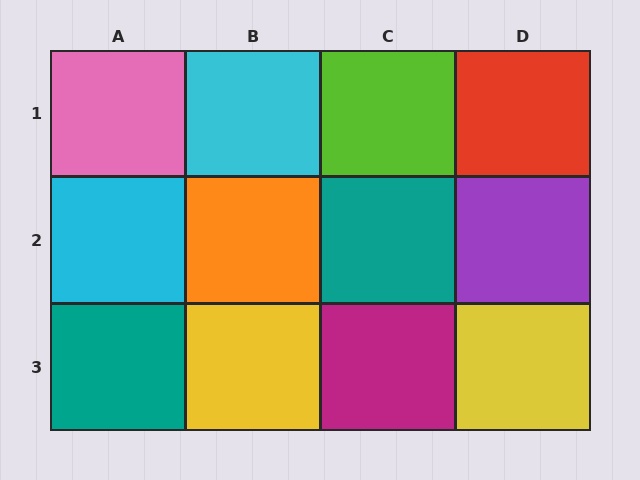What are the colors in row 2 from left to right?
Cyan, orange, teal, purple.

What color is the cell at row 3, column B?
Yellow.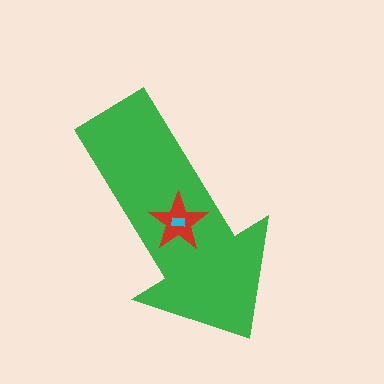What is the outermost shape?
The green arrow.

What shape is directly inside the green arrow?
The red star.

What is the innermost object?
The cyan rectangle.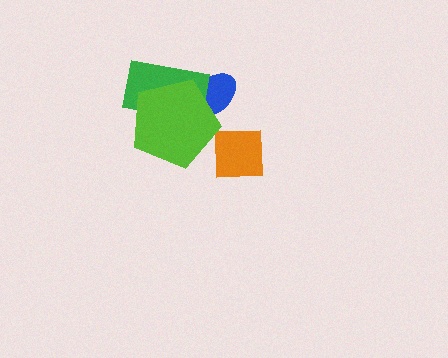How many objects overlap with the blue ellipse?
2 objects overlap with the blue ellipse.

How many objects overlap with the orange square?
1 object overlaps with the orange square.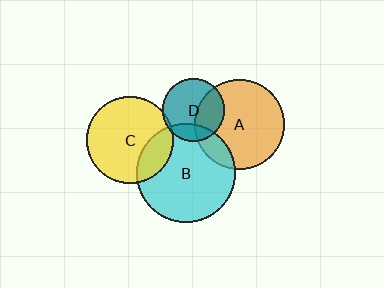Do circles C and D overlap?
Yes.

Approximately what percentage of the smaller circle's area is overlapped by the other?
Approximately 5%.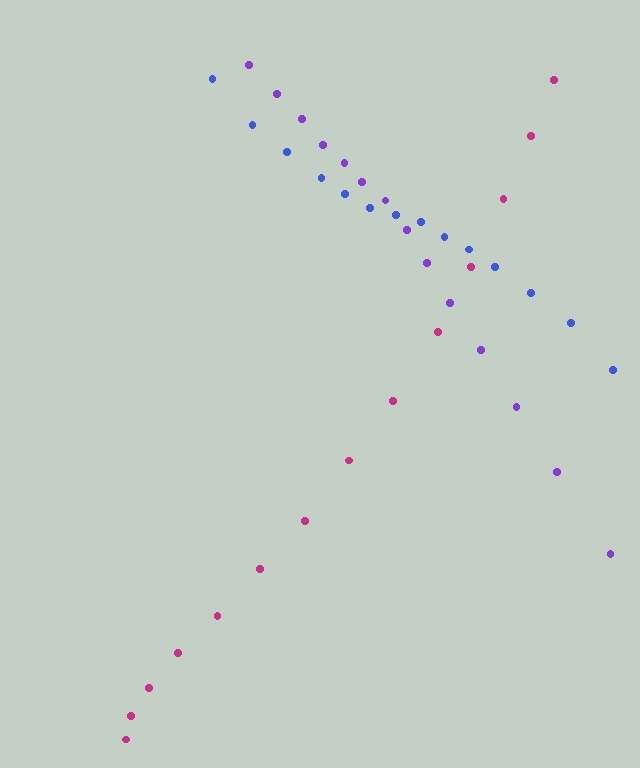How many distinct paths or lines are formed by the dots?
There are 3 distinct paths.